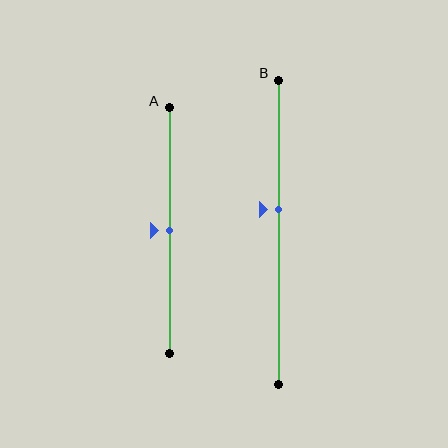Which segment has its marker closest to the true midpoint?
Segment A has its marker closest to the true midpoint.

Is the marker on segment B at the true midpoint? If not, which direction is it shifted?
No, the marker on segment B is shifted upward by about 7% of the segment length.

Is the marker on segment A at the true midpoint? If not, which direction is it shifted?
Yes, the marker on segment A is at the true midpoint.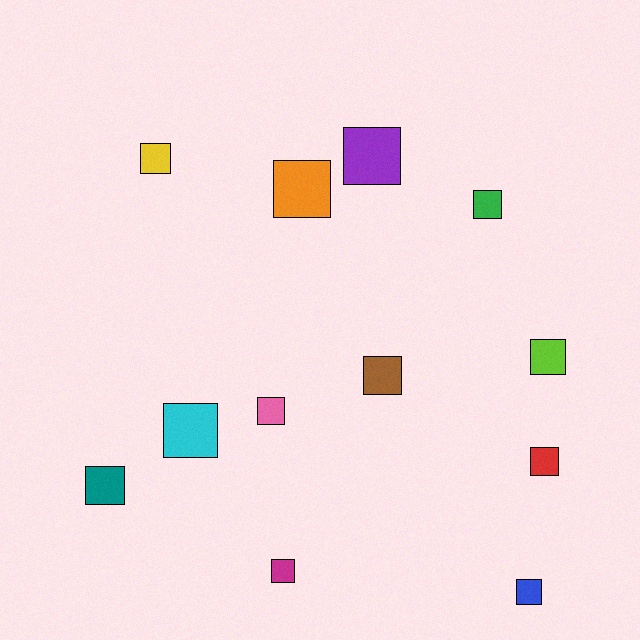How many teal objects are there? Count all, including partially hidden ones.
There is 1 teal object.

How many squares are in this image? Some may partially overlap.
There are 12 squares.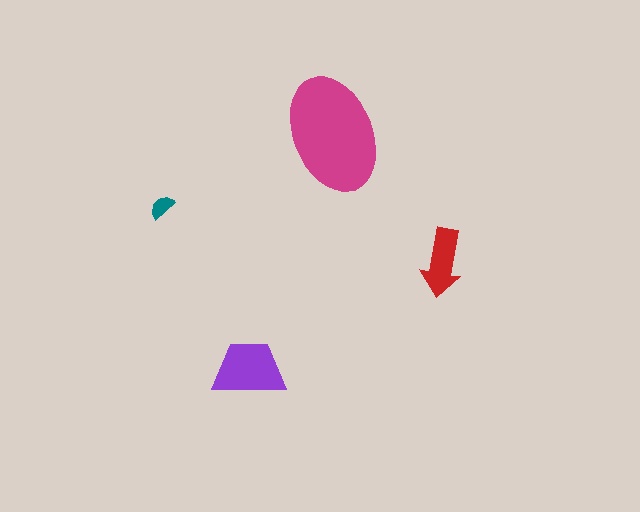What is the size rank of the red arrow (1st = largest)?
3rd.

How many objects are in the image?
There are 4 objects in the image.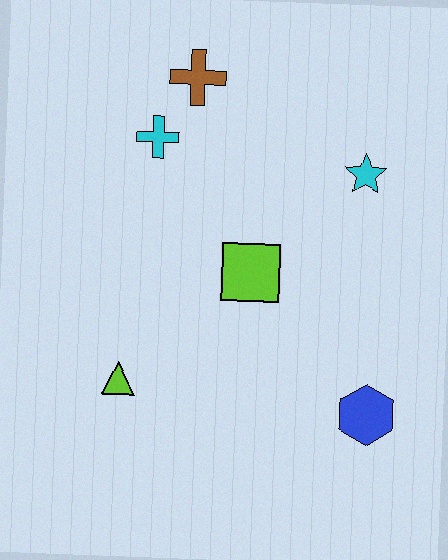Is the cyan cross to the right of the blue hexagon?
No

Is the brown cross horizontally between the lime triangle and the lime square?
Yes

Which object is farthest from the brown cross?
The blue hexagon is farthest from the brown cross.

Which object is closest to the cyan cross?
The brown cross is closest to the cyan cross.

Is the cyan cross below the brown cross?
Yes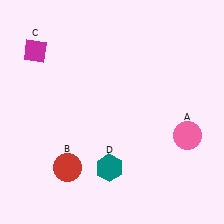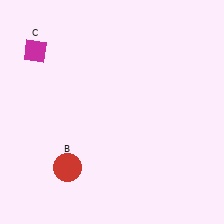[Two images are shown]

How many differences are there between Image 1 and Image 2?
There are 2 differences between the two images.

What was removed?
The teal hexagon (D), the pink circle (A) were removed in Image 2.